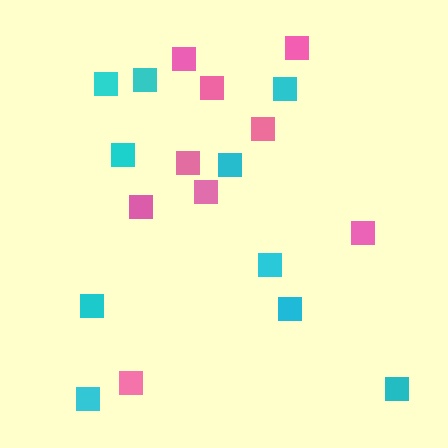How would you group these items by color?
There are 2 groups: one group of cyan squares (10) and one group of pink squares (9).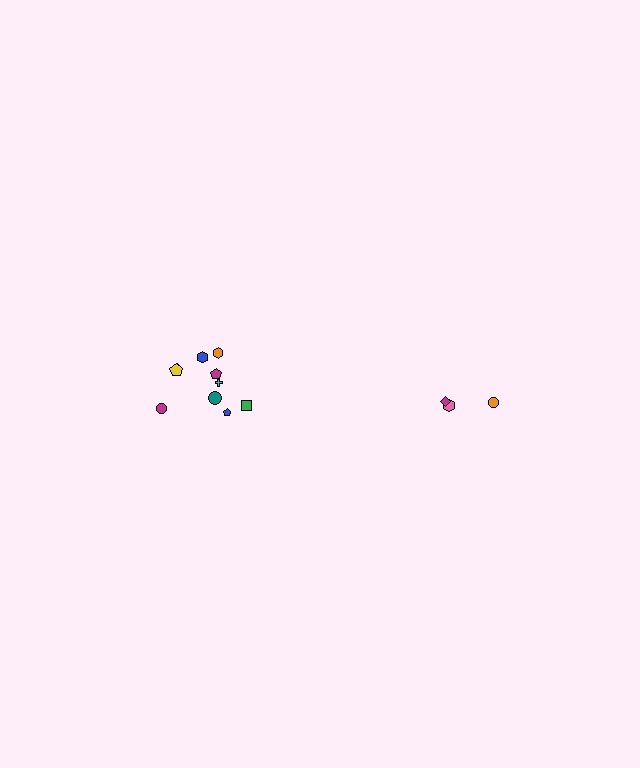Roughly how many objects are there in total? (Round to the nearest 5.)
Roughly 15 objects in total.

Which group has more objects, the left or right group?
The left group.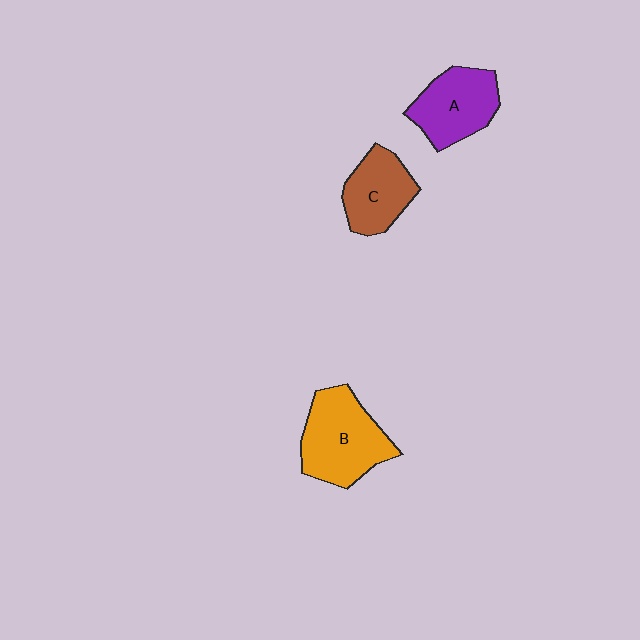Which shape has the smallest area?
Shape C (brown).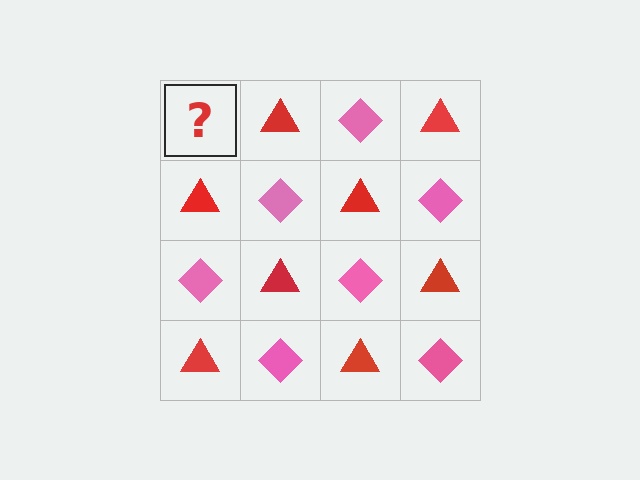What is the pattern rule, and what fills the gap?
The rule is that it alternates pink diamond and red triangle in a checkerboard pattern. The gap should be filled with a pink diamond.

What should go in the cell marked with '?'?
The missing cell should contain a pink diamond.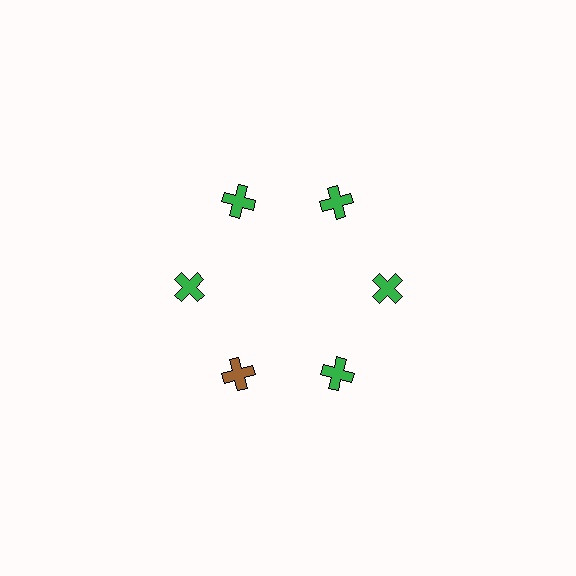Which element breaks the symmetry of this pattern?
The brown cross at roughly the 7 o'clock position breaks the symmetry. All other shapes are green crosses.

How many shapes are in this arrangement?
There are 6 shapes arranged in a ring pattern.